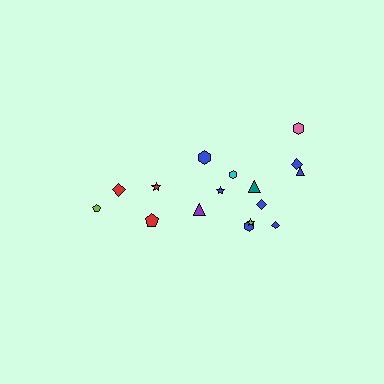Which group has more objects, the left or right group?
The right group.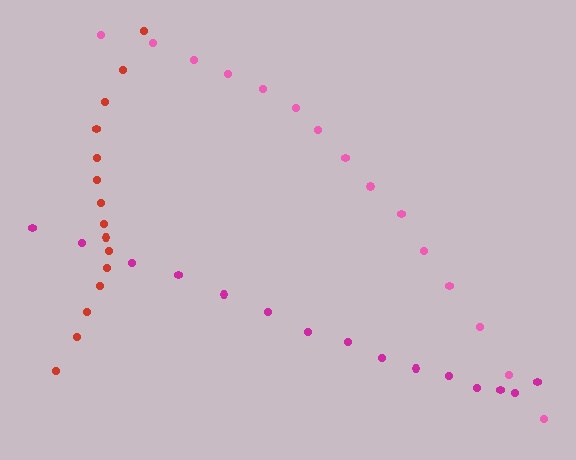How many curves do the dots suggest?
There are 3 distinct paths.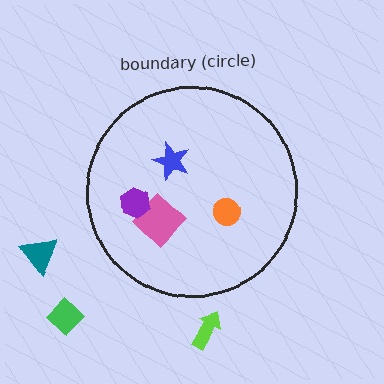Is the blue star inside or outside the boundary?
Inside.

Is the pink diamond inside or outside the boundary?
Inside.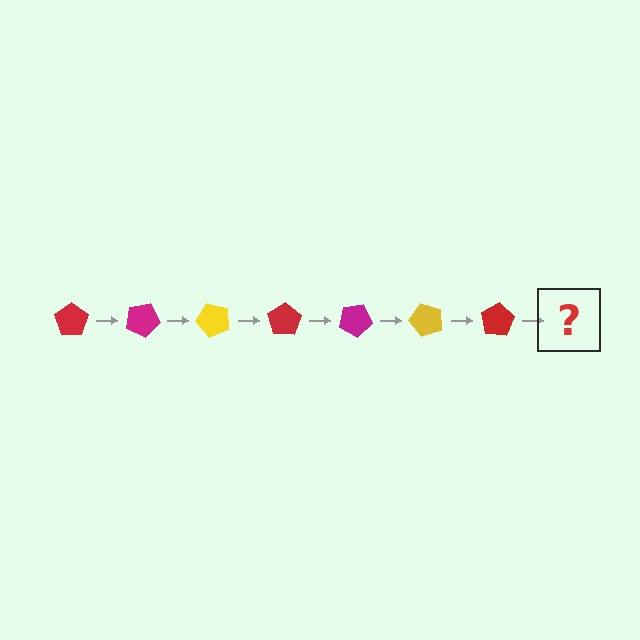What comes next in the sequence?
The next element should be a magenta pentagon, rotated 175 degrees from the start.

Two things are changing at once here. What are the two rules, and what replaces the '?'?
The two rules are that it rotates 25 degrees each step and the color cycles through red, magenta, and yellow. The '?' should be a magenta pentagon, rotated 175 degrees from the start.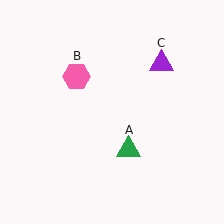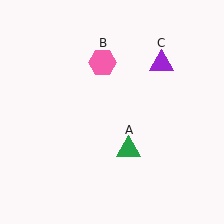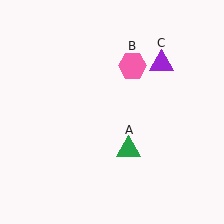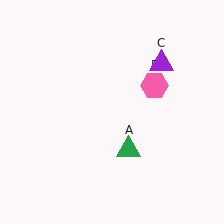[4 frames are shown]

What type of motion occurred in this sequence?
The pink hexagon (object B) rotated clockwise around the center of the scene.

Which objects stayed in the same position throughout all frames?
Green triangle (object A) and purple triangle (object C) remained stationary.